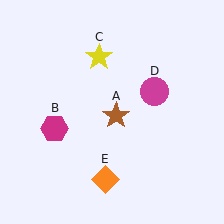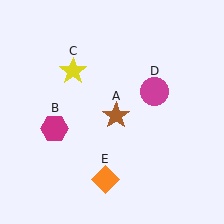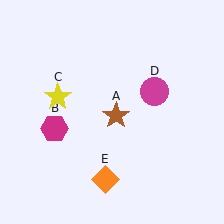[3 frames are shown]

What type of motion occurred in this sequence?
The yellow star (object C) rotated counterclockwise around the center of the scene.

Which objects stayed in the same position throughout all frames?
Brown star (object A) and magenta hexagon (object B) and magenta circle (object D) and orange diamond (object E) remained stationary.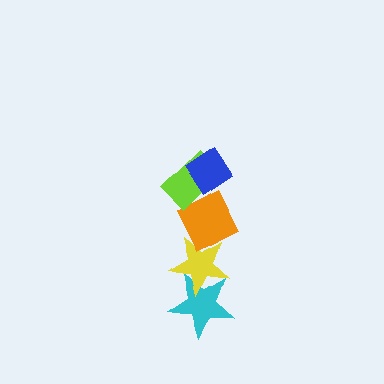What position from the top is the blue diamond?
The blue diamond is 1st from the top.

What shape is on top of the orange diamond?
The lime rectangle is on top of the orange diamond.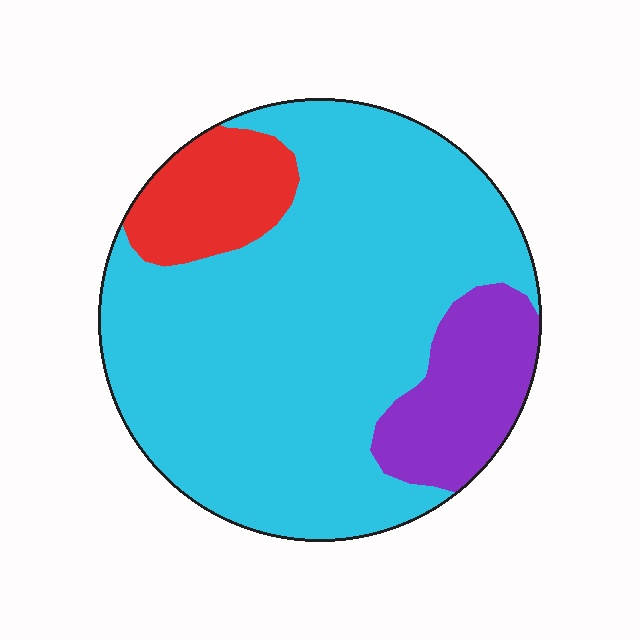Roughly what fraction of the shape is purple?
Purple covers 14% of the shape.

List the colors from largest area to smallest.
From largest to smallest: cyan, purple, red.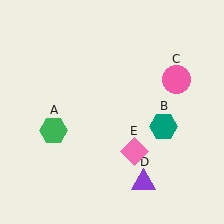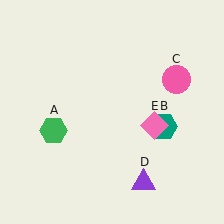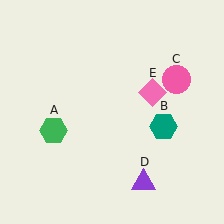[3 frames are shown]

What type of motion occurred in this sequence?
The pink diamond (object E) rotated counterclockwise around the center of the scene.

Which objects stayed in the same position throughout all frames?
Green hexagon (object A) and teal hexagon (object B) and pink circle (object C) and purple triangle (object D) remained stationary.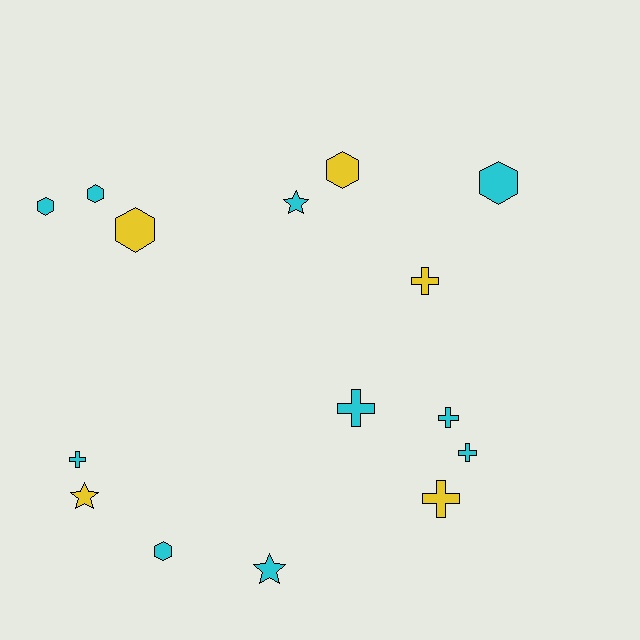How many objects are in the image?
There are 15 objects.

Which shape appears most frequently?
Cross, with 6 objects.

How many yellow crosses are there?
There are 2 yellow crosses.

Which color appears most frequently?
Cyan, with 10 objects.